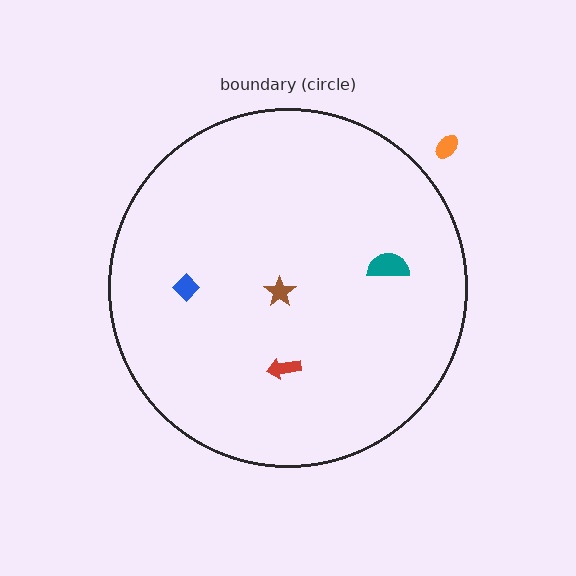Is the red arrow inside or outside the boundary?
Inside.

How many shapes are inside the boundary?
4 inside, 1 outside.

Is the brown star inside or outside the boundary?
Inside.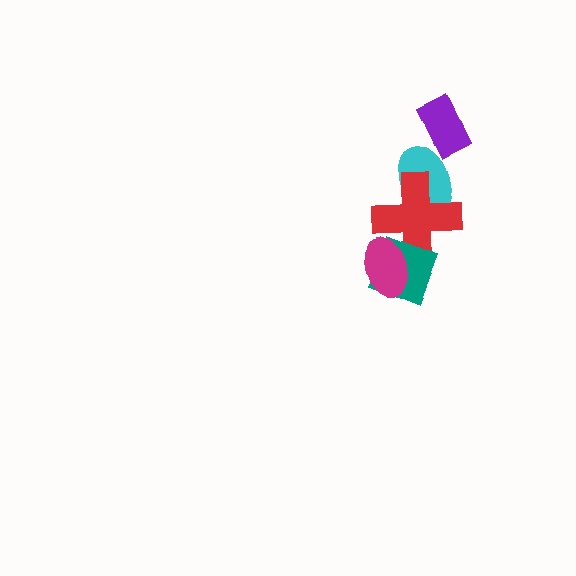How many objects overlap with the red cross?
3 objects overlap with the red cross.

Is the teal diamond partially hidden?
Yes, it is partially covered by another shape.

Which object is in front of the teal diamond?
The magenta ellipse is in front of the teal diamond.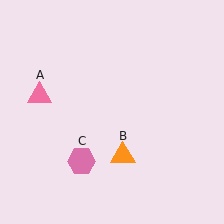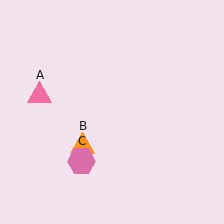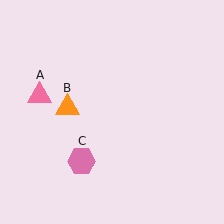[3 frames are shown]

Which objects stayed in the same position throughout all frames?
Pink triangle (object A) and pink hexagon (object C) remained stationary.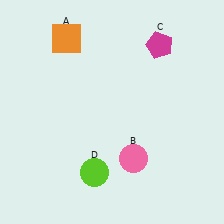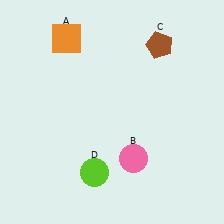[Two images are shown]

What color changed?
The pentagon (C) changed from magenta in Image 1 to brown in Image 2.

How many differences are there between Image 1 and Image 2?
There is 1 difference between the two images.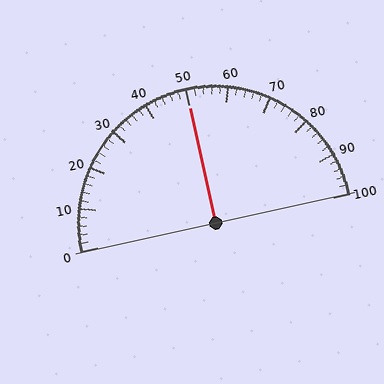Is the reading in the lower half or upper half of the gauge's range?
The reading is in the upper half of the range (0 to 100).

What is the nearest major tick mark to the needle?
The nearest major tick mark is 50.